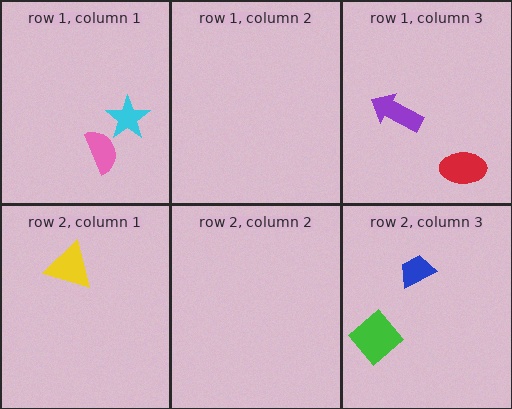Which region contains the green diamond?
The row 2, column 3 region.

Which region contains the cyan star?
The row 1, column 1 region.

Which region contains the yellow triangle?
The row 2, column 1 region.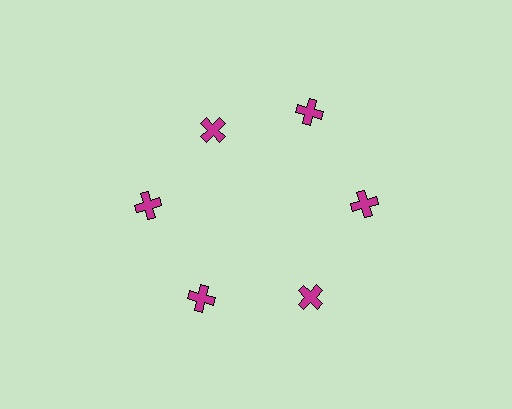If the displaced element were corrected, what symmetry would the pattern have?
It would have 6-fold rotational symmetry — the pattern would map onto itself every 60 degrees.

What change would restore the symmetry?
The symmetry would be restored by moving it outward, back onto the ring so that all 6 crosses sit at equal angles and equal distance from the center.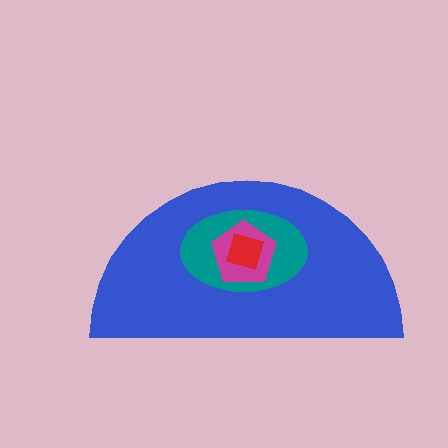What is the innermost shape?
The red diamond.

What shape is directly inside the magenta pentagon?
The red diamond.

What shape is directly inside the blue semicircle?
The teal ellipse.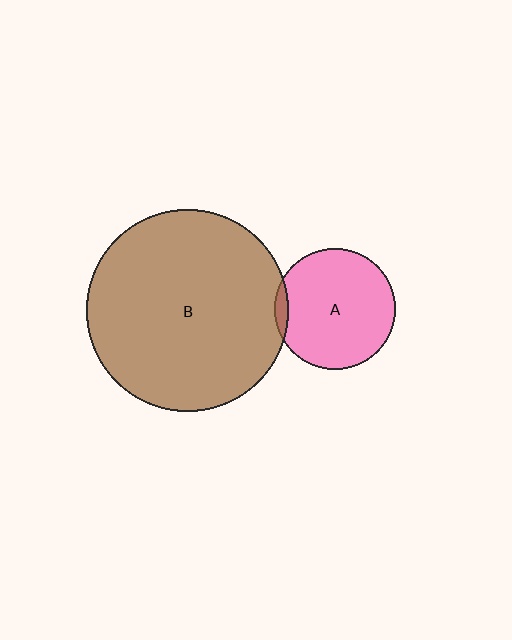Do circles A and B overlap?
Yes.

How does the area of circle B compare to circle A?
Approximately 2.8 times.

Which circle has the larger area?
Circle B (brown).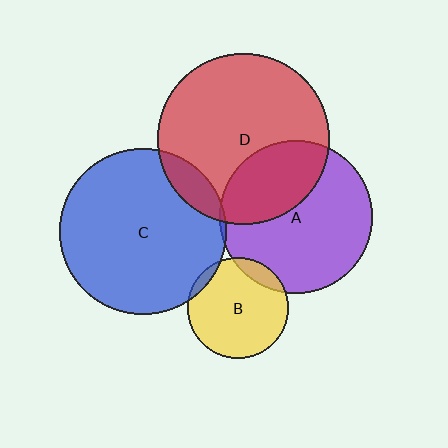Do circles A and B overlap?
Yes.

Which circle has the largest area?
Circle D (red).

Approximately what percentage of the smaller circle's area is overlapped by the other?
Approximately 10%.